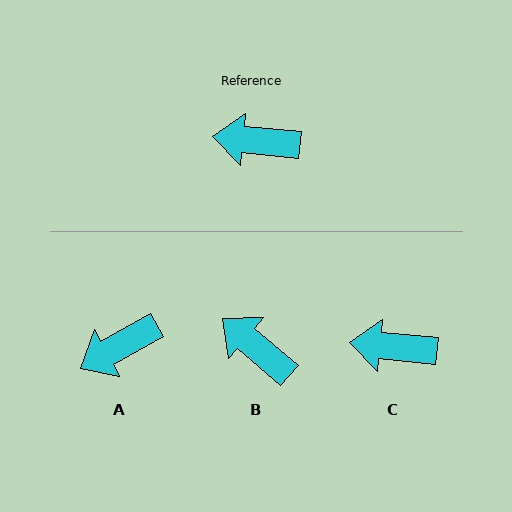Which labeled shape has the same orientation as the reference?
C.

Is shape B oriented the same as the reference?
No, it is off by about 35 degrees.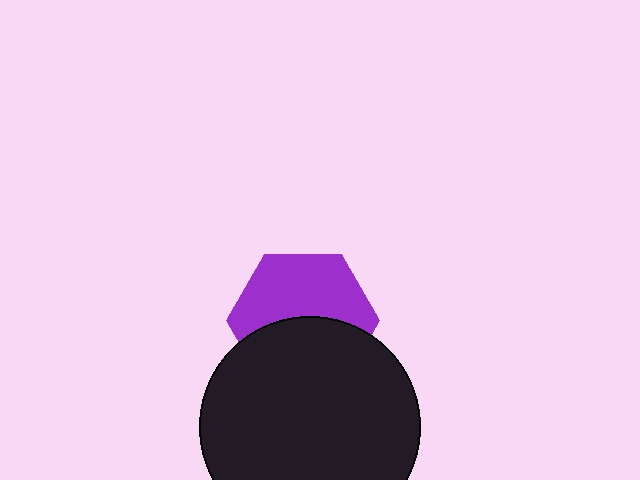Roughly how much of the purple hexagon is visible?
About half of it is visible (roughly 54%).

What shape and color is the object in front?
The object in front is a black circle.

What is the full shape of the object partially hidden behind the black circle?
The partially hidden object is a purple hexagon.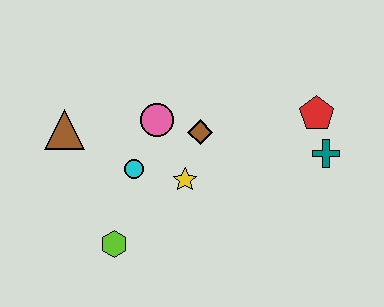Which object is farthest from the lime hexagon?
The red pentagon is farthest from the lime hexagon.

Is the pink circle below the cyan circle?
No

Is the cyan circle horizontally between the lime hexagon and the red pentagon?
Yes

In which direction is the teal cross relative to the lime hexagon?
The teal cross is to the right of the lime hexagon.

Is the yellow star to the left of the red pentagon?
Yes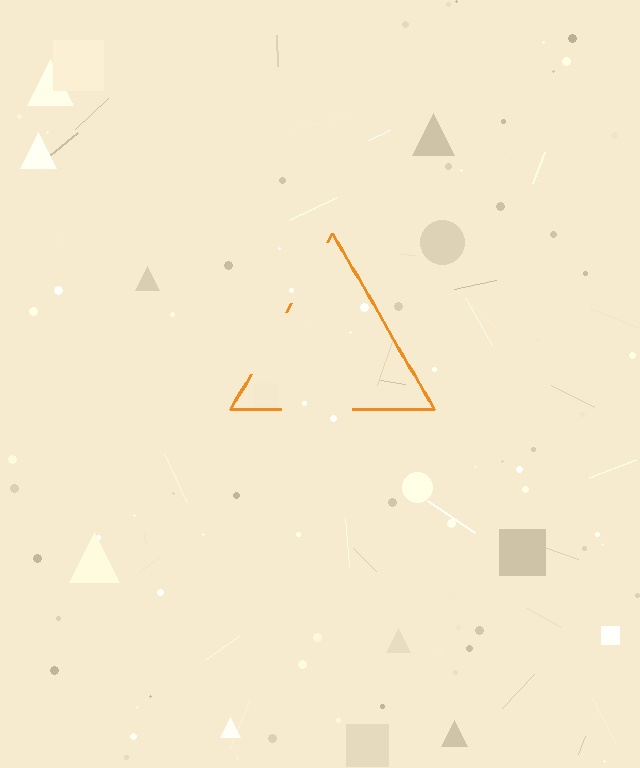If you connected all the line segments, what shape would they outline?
They would outline a triangle.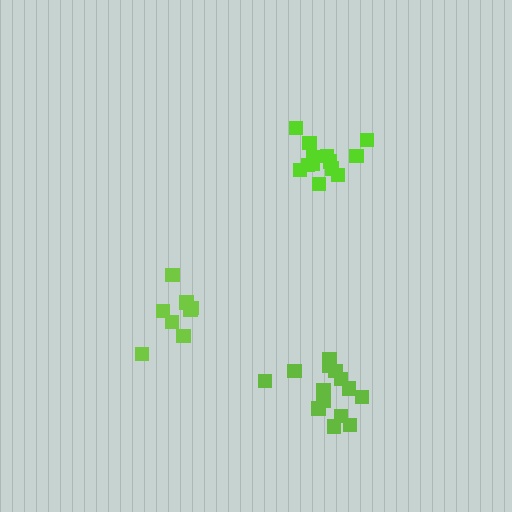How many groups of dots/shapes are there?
There are 3 groups.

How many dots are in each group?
Group 1: 14 dots, Group 2: 13 dots, Group 3: 8 dots (35 total).